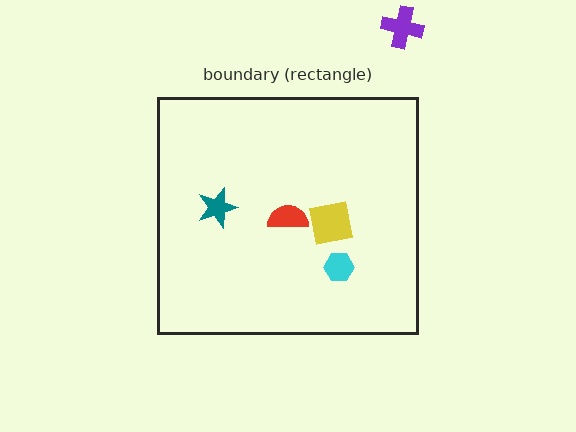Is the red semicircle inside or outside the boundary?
Inside.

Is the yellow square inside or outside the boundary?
Inside.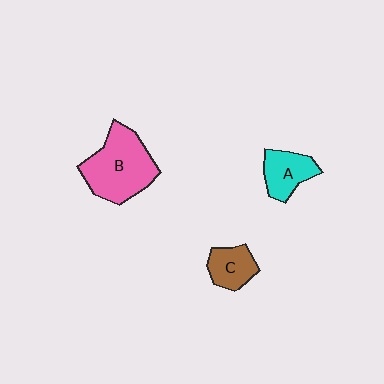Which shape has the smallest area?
Shape C (brown).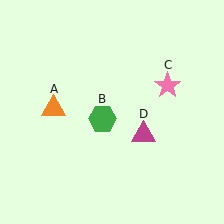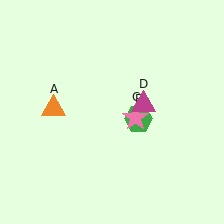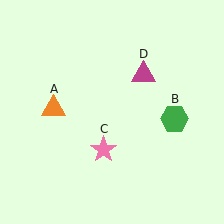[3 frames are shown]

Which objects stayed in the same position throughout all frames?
Orange triangle (object A) remained stationary.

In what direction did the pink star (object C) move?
The pink star (object C) moved down and to the left.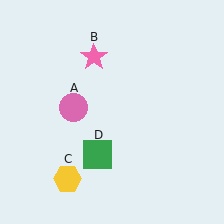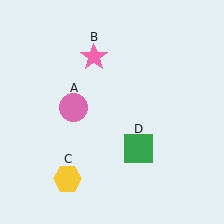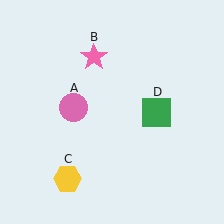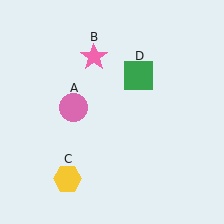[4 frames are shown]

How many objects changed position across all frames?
1 object changed position: green square (object D).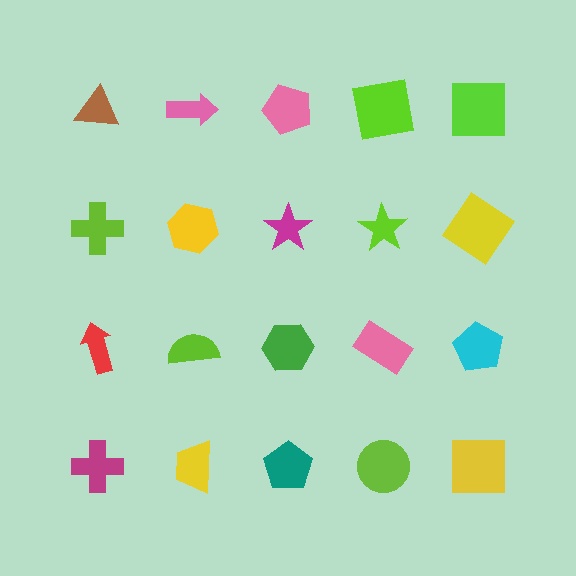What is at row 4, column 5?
A yellow square.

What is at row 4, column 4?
A lime circle.